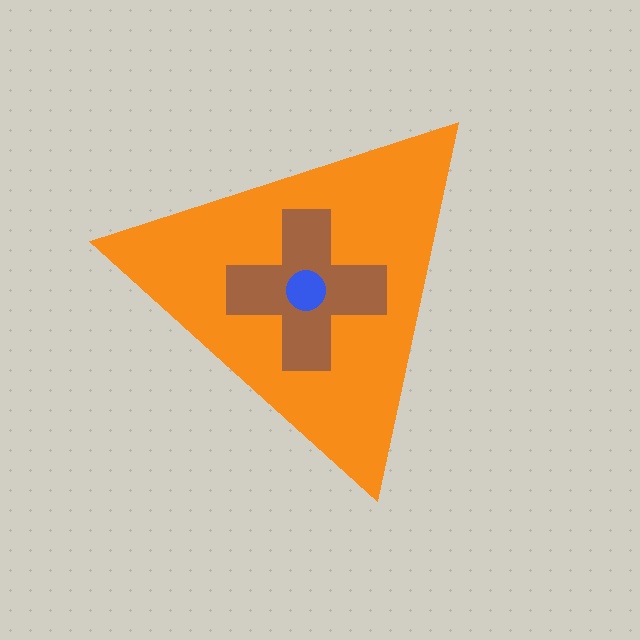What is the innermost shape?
The blue circle.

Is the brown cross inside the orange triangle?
Yes.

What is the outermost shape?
The orange triangle.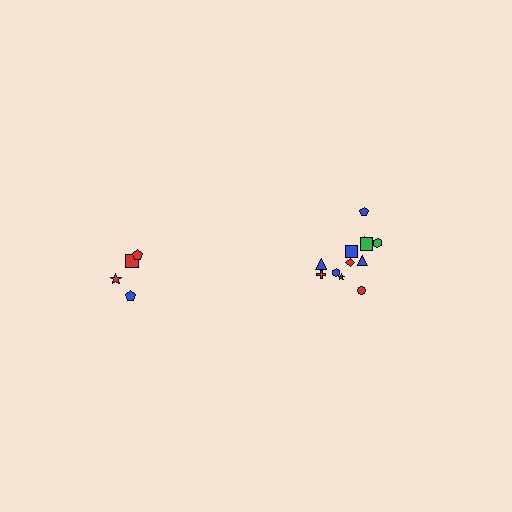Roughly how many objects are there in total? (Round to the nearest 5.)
Roughly 15 objects in total.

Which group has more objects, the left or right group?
The right group.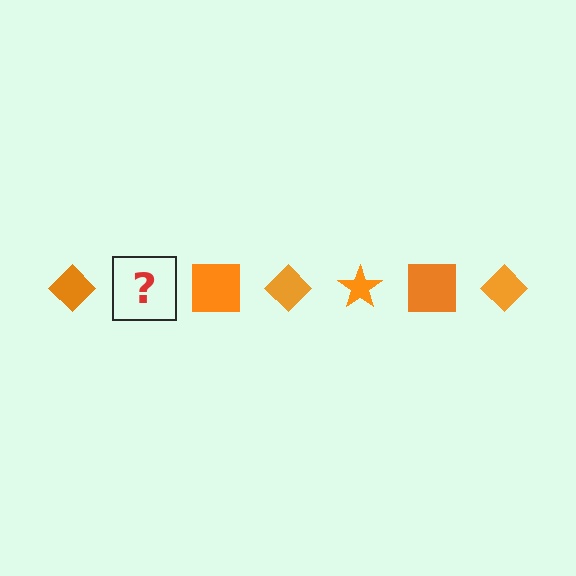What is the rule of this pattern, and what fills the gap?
The rule is that the pattern cycles through diamond, star, square shapes in orange. The gap should be filled with an orange star.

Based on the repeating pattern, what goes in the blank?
The blank should be an orange star.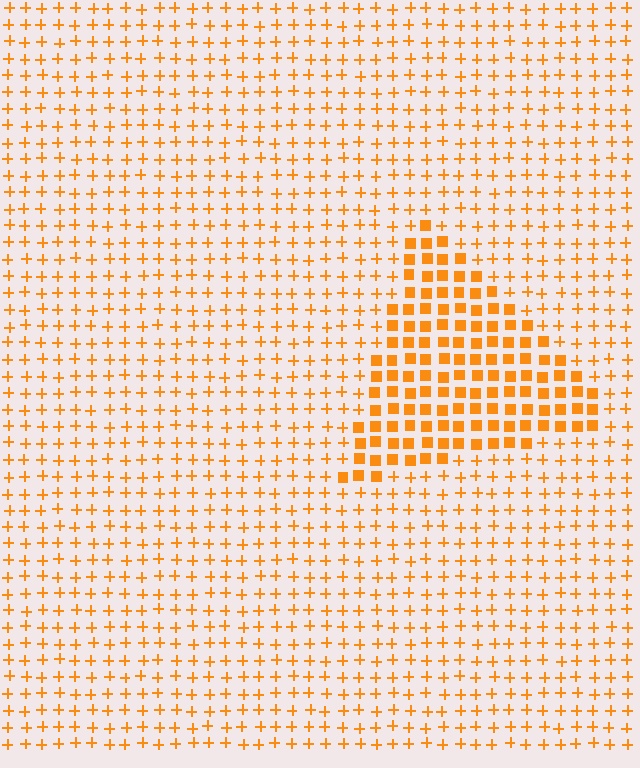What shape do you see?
I see a triangle.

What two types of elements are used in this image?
The image uses squares inside the triangle region and plus signs outside it.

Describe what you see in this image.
The image is filled with small orange elements arranged in a uniform grid. A triangle-shaped region contains squares, while the surrounding area contains plus signs. The boundary is defined purely by the change in element shape.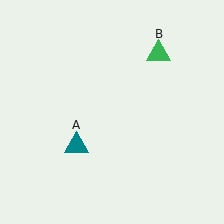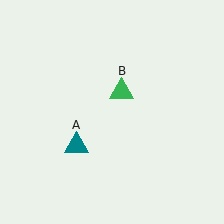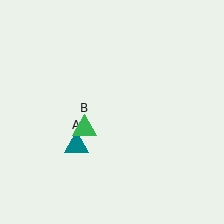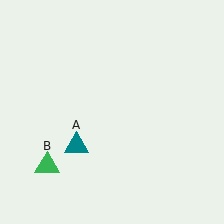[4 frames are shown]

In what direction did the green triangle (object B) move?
The green triangle (object B) moved down and to the left.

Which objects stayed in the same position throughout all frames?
Teal triangle (object A) remained stationary.